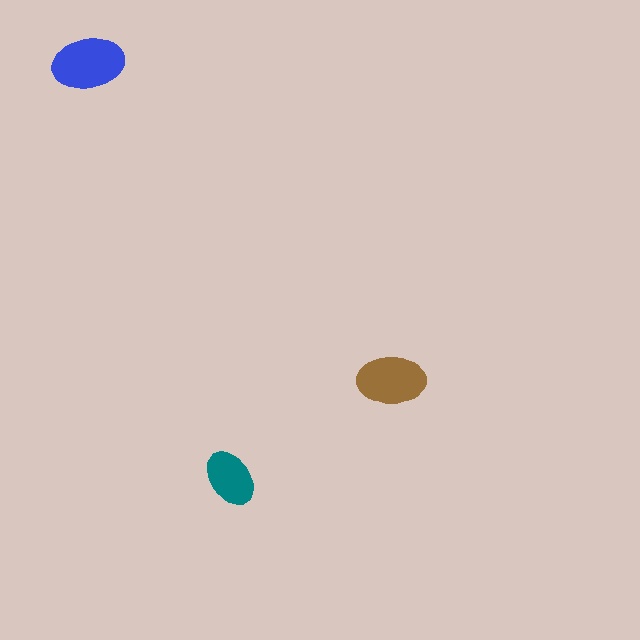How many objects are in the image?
There are 3 objects in the image.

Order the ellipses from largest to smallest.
the blue one, the brown one, the teal one.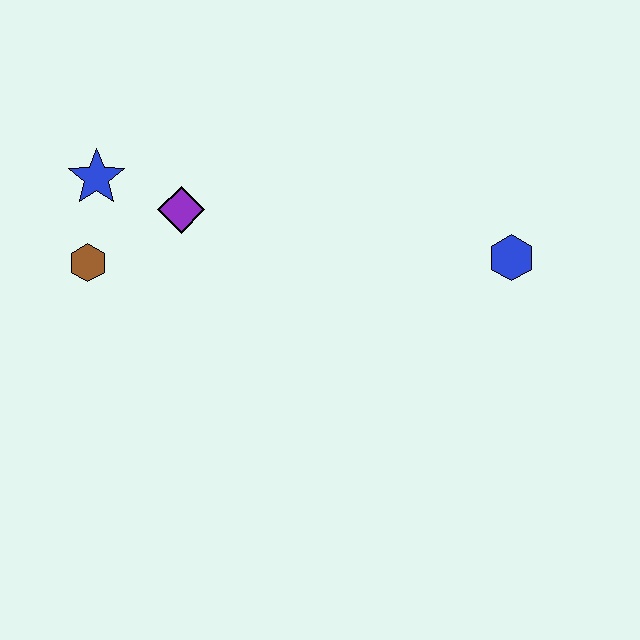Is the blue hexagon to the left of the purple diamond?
No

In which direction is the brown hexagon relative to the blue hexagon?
The brown hexagon is to the left of the blue hexagon.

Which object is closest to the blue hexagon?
The purple diamond is closest to the blue hexagon.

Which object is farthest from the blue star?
The blue hexagon is farthest from the blue star.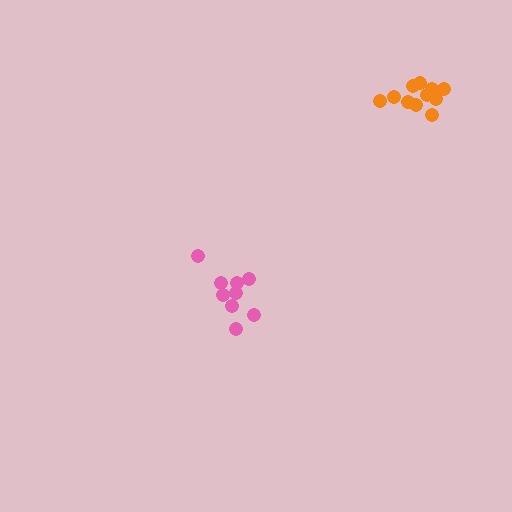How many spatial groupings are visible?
There are 2 spatial groupings.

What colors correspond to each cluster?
The clusters are colored: pink, orange.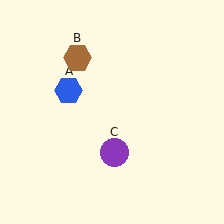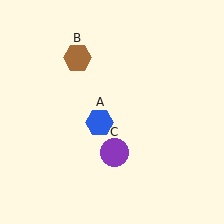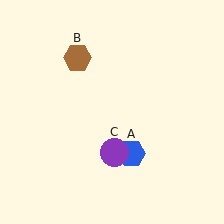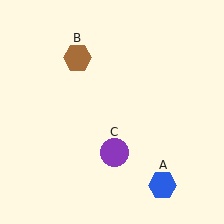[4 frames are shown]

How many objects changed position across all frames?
1 object changed position: blue hexagon (object A).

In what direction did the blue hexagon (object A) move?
The blue hexagon (object A) moved down and to the right.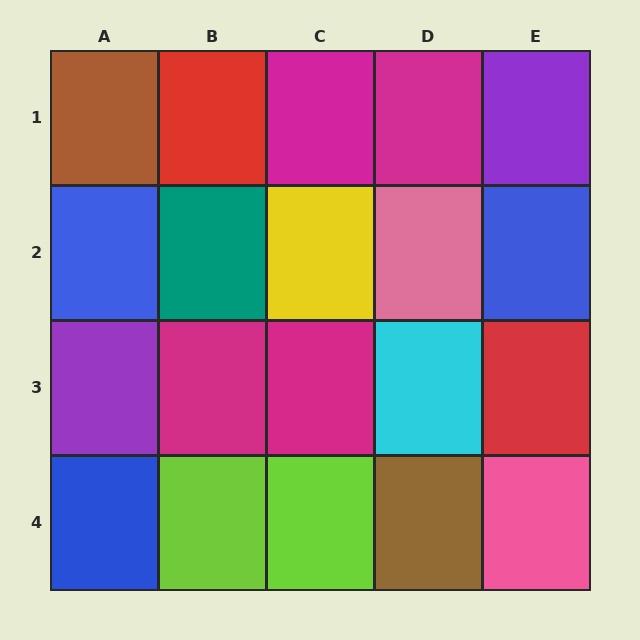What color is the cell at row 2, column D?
Pink.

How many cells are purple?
2 cells are purple.